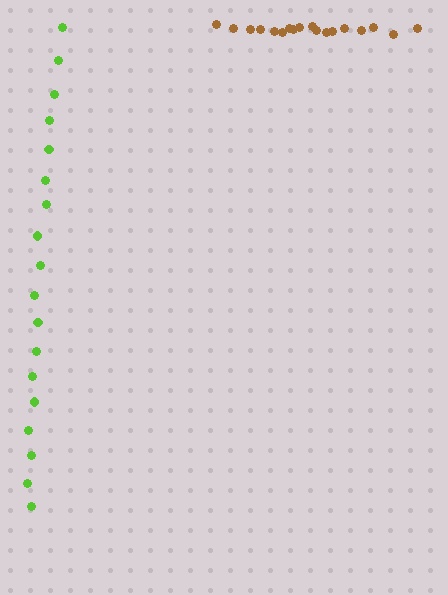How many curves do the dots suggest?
There are 2 distinct paths.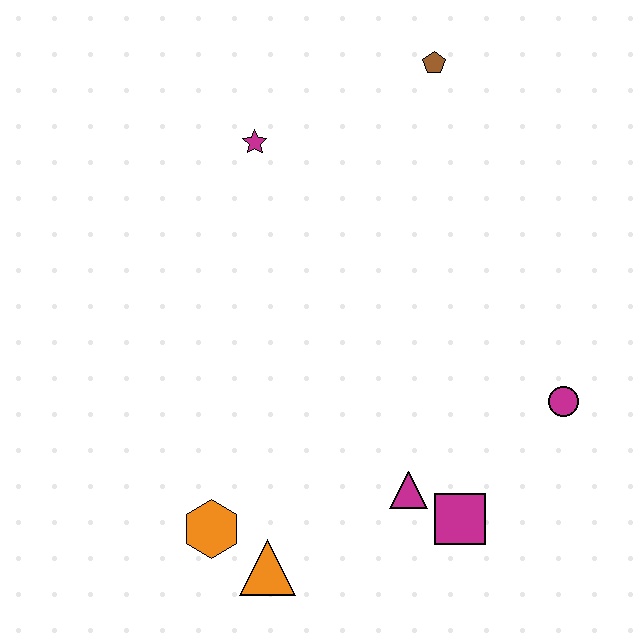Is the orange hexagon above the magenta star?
No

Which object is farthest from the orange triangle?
The brown pentagon is farthest from the orange triangle.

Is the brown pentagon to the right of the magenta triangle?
Yes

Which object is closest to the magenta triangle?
The magenta square is closest to the magenta triangle.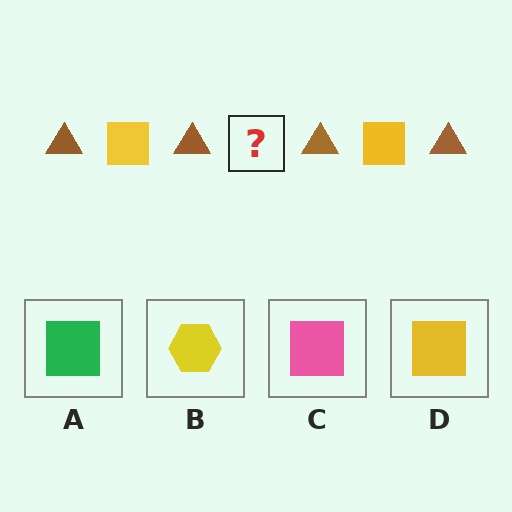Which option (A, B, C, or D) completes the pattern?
D.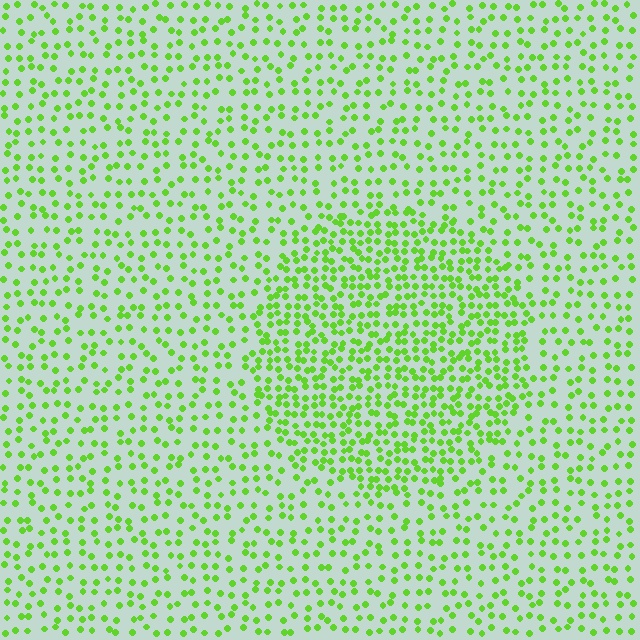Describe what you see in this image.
The image contains small lime elements arranged at two different densities. A circle-shaped region is visible where the elements are more densely packed than the surrounding area.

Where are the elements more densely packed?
The elements are more densely packed inside the circle boundary.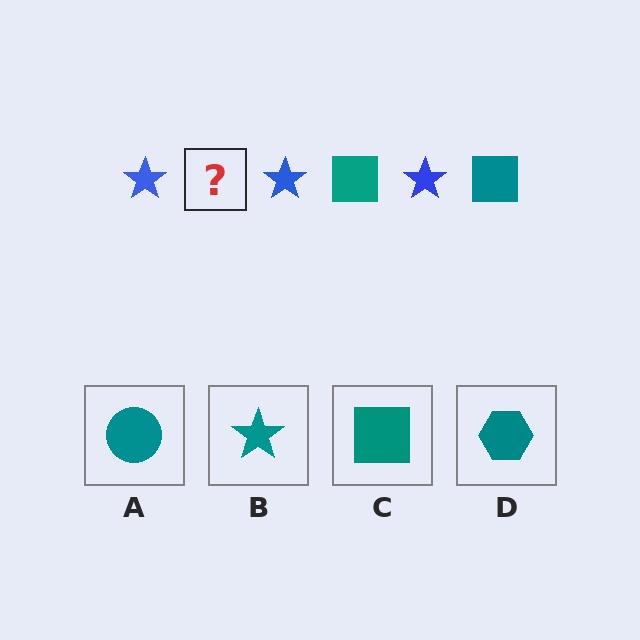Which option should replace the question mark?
Option C.